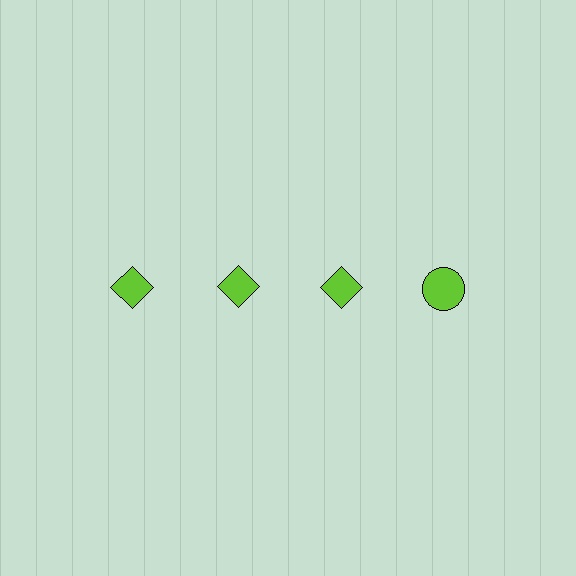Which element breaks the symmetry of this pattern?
The lime circle in the top row, second from right column breaks the symmetry. All other shapes are lime diamonds.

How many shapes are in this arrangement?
There are 4 shapes arranged in a grid pattern.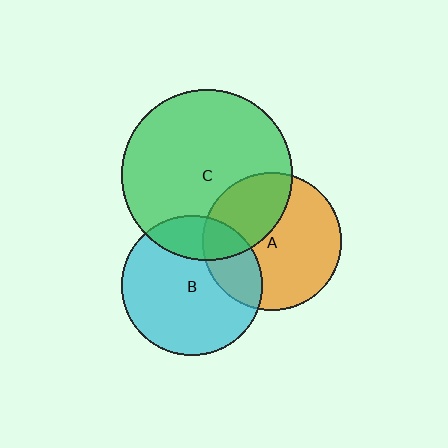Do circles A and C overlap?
Yes.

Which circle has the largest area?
Circle C (green).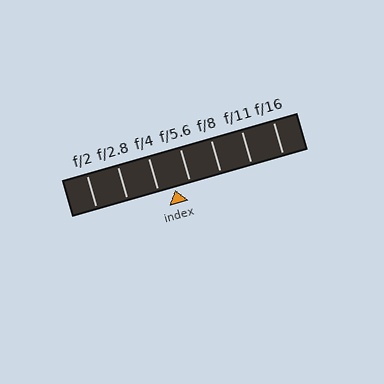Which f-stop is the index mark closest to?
The index mark is closest to f/5.6.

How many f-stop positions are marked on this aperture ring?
There are 7 f-stop positions marked.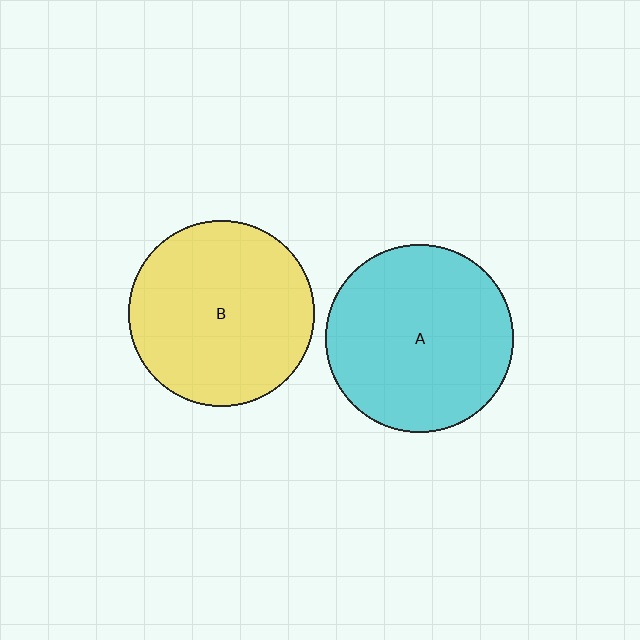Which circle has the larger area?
Circle A (cyan).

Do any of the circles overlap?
No, none of the circles overlap.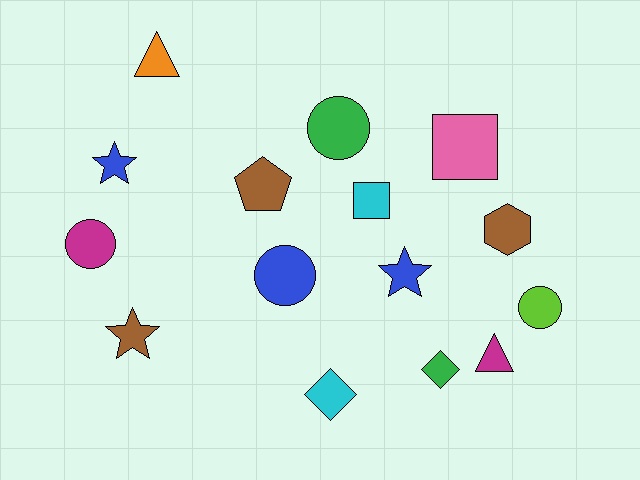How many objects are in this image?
There are 15 objects.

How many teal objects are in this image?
There are no teal objects.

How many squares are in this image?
There are 2 squares.